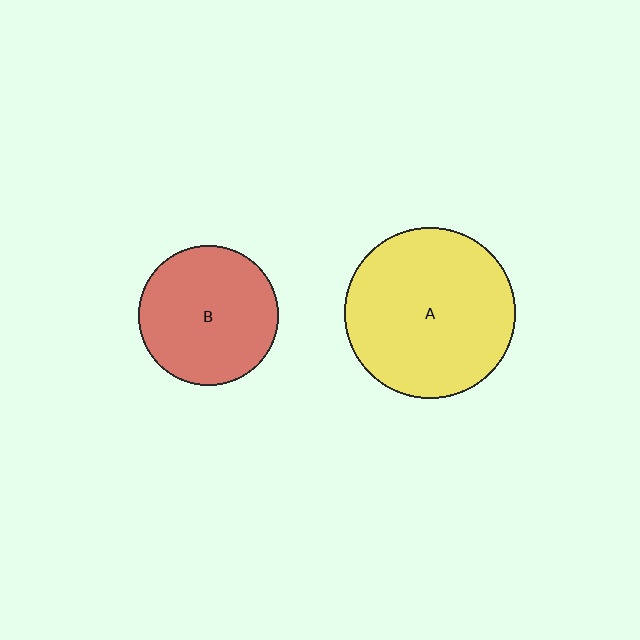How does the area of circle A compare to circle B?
Approximately 1.5 times.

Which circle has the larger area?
Circle A (yellow).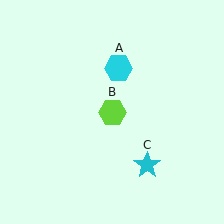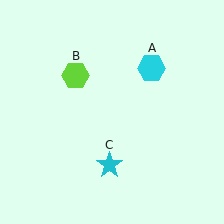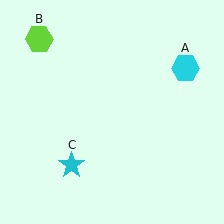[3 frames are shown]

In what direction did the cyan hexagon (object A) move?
The cyan hexagon (object A) moved right.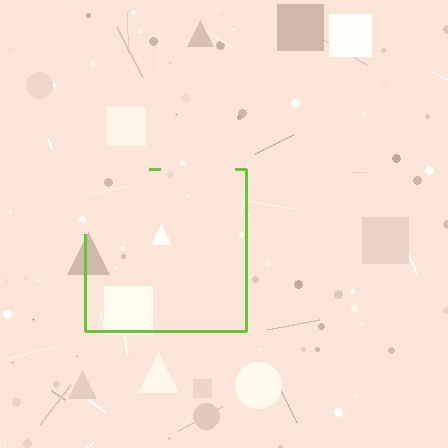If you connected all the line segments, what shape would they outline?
They would outline a square.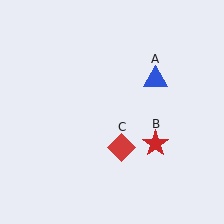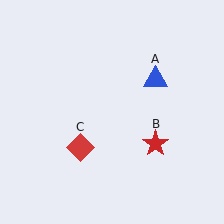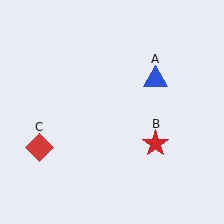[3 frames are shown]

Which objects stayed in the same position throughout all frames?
Blue triangle (object A) and red star (object B) remained stationary.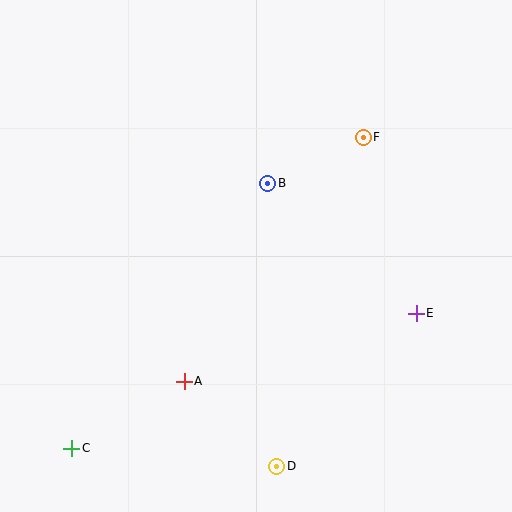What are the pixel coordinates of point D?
Point D is at (277, 466).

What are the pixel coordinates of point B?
Point B is at (268, 183).